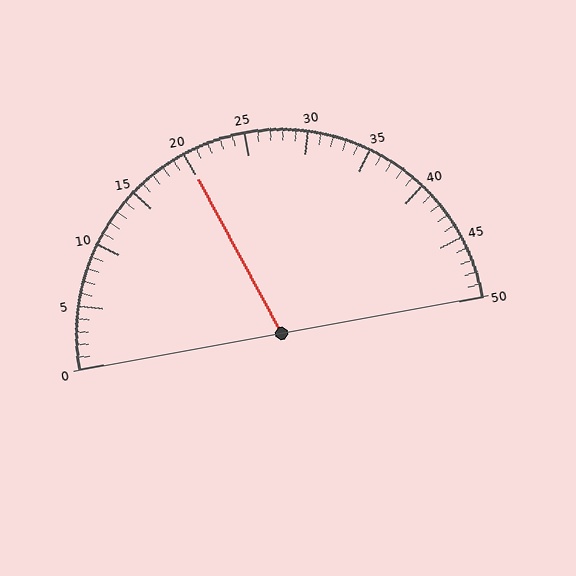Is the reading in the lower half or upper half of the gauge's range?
The reading is in the lower half of the range (0 to 50).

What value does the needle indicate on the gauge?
The needle indicates approximately 20.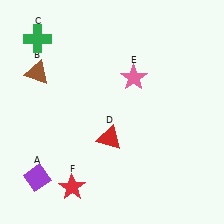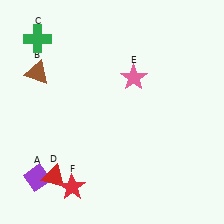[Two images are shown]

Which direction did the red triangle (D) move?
The red triangle (D) moved left.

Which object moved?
The red triangle (D) moved left.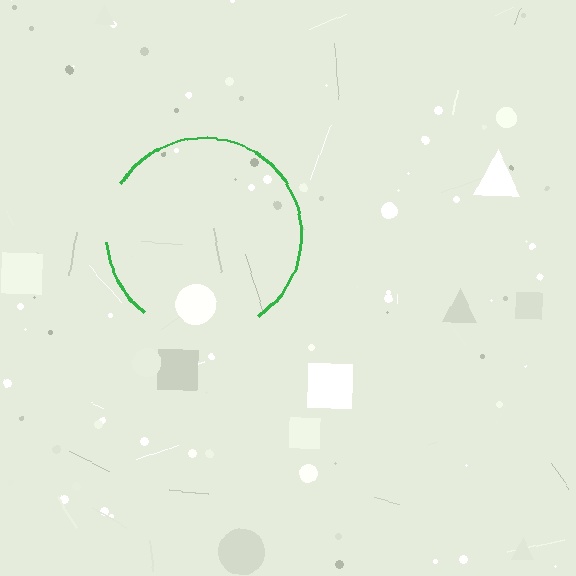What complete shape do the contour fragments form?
The contour fragments form a circle.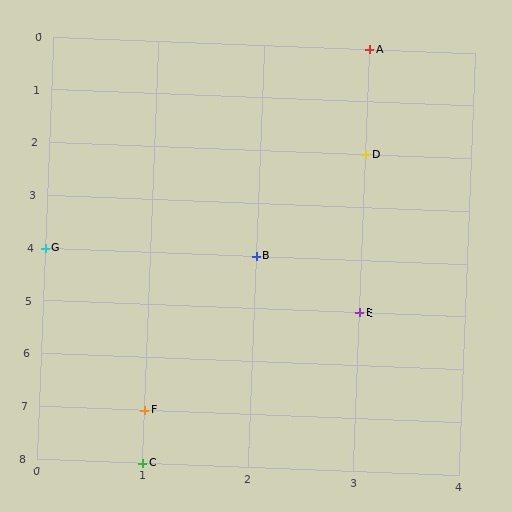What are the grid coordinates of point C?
Point C is at grid coordinates (1, 8).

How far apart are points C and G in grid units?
Points C and G are 1 column and 4 rows apart (about 4.1 grid units diagonally).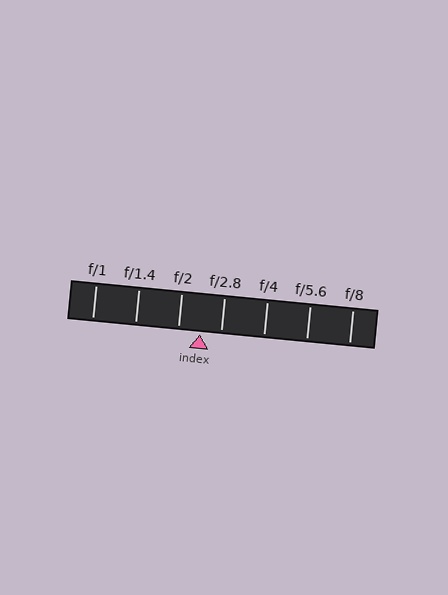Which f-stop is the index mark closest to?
The index mark is closest to f/2.8.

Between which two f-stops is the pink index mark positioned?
The index mark is between f/2 and f/2.8.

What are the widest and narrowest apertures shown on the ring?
The widest aperture shown is f/1 and the narrowest is f/8.